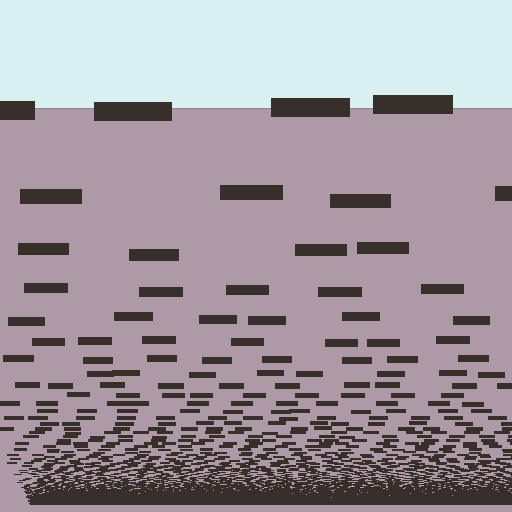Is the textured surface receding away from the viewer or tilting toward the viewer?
The surface appears to tilt toward the viewer. Texture elements get larger and sparser toward the top.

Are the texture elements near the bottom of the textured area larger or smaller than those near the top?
Smaller. The gradient is inverted — elements near the bottom are smaller and denser.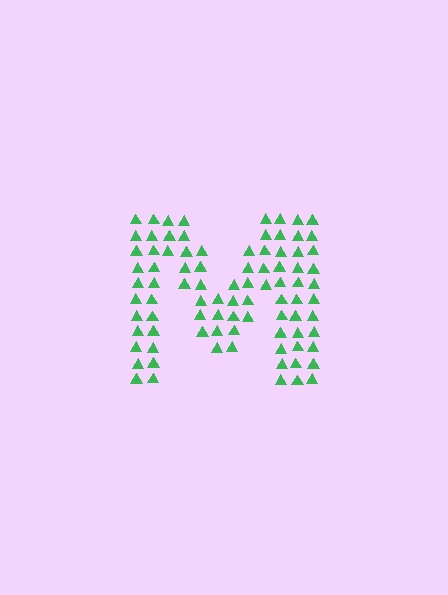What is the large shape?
The large shape is the letter M.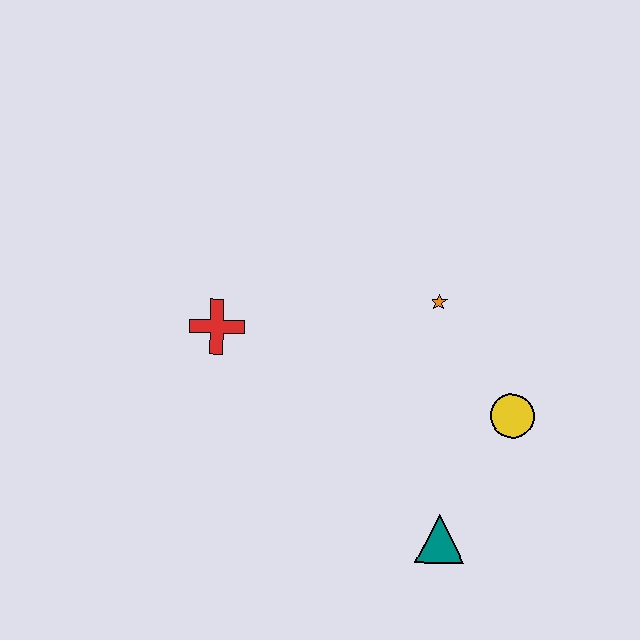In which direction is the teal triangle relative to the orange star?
The teal triangle is below the orange star.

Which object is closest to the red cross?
The orange star is closest to the red cross.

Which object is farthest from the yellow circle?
The red cross is farthest from the yellow circle.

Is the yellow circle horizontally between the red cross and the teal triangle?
No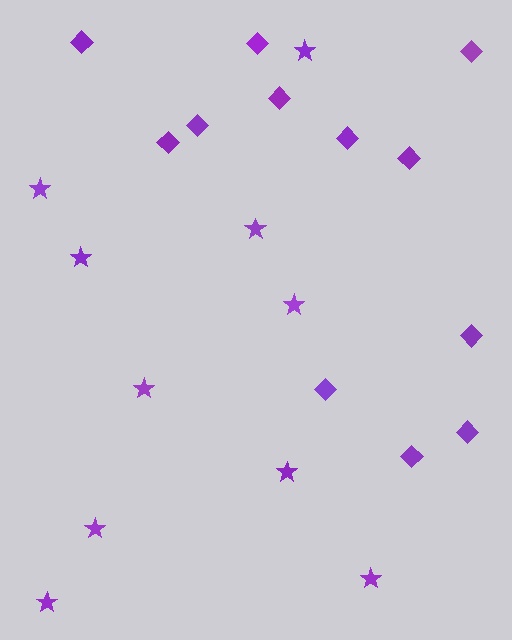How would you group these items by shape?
There are 2 groups: one group of stars (10) and one group of diamonds (12).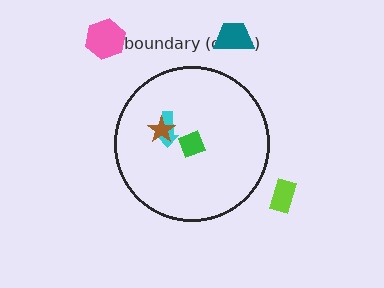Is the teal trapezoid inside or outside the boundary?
Outside.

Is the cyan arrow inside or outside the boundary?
Inside.